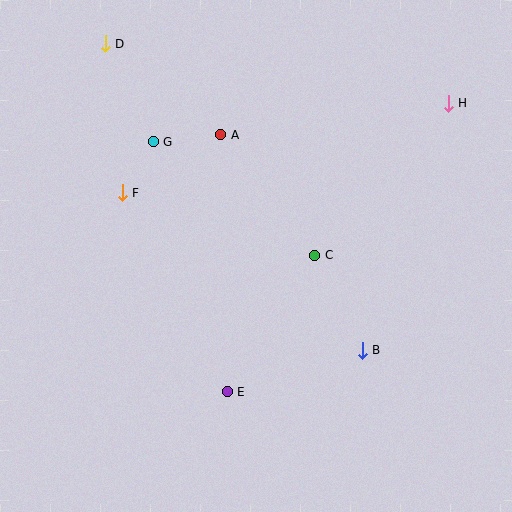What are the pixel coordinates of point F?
Point F is at (122, 193).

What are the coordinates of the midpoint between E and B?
The midpoint between E and B is at (295, 371).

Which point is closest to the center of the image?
Point C at (315, 255) is closest to the center.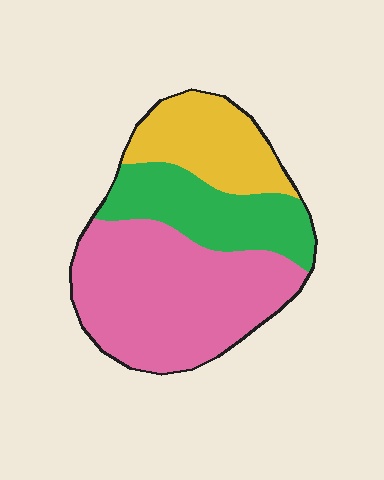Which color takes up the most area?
Pink, at roughly 50%.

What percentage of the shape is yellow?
Yellow covers roughly 25% of the shape.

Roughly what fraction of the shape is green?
Green covers 26% of the shape.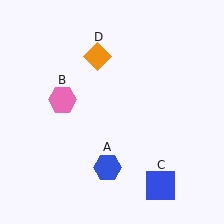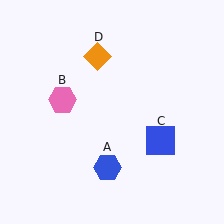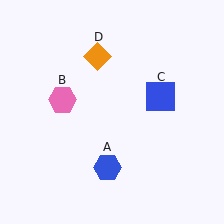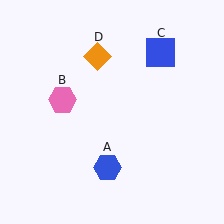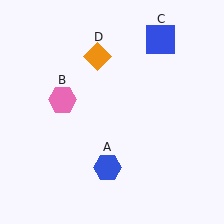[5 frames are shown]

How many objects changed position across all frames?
1 object changed position: blue square (object C).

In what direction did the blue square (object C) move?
The blue square (object C) moved up.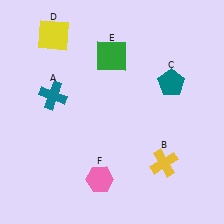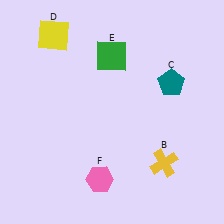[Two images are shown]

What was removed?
The teal cross (A) was removed in Image 2.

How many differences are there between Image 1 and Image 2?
There is 1 difference between the two images.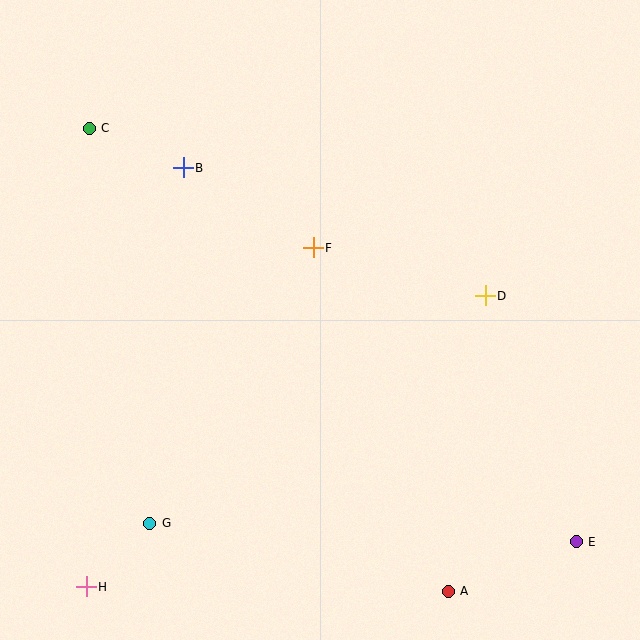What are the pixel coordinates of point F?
Point F is at (313, 248).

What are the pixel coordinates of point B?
Point B is at (183, 168).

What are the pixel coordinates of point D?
Point D is at (485, 296).